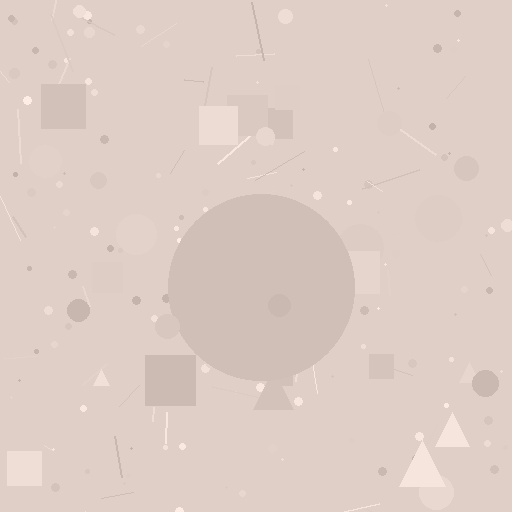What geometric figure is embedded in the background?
A circle is embedded in the background.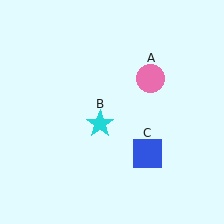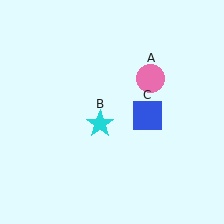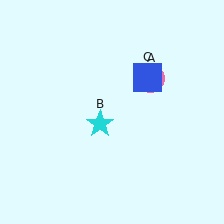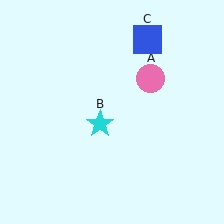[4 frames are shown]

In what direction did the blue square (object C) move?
The blue square (object C) moved up.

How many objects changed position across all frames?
1 object changed position: blue square (object C).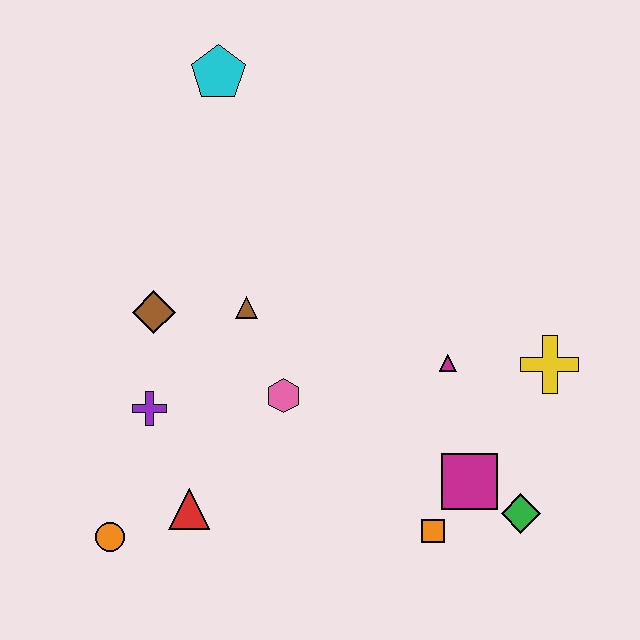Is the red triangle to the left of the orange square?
Yes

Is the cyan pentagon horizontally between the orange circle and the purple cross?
No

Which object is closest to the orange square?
The magenta square is closest to the orange square.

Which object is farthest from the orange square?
The cyan pentagon is farthest from the orange square.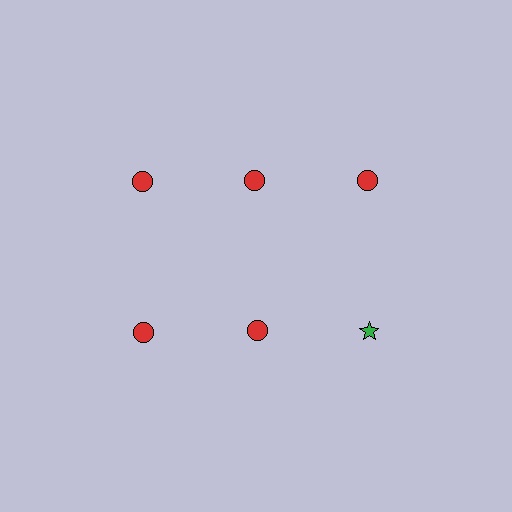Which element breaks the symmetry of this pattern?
The green star in the second row, center column breaks the symmetry. All other shapes are red circles.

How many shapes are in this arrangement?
There are 6 shapes arranged in a grid pattern.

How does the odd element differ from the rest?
It differs in both color (green instead of red) and shape (star instead of circle).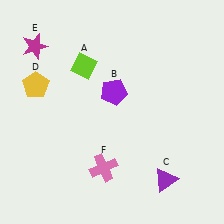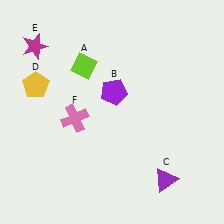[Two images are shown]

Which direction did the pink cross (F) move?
The pink cross (F) moved up.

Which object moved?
The pink cross (F) moved up.